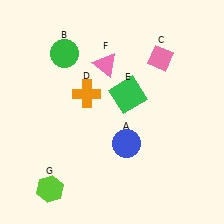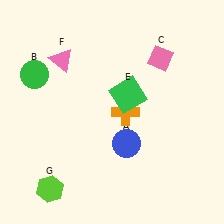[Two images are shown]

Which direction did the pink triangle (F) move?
The pink triangle (F) moved left.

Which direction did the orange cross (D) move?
The orange cross (D) moved right.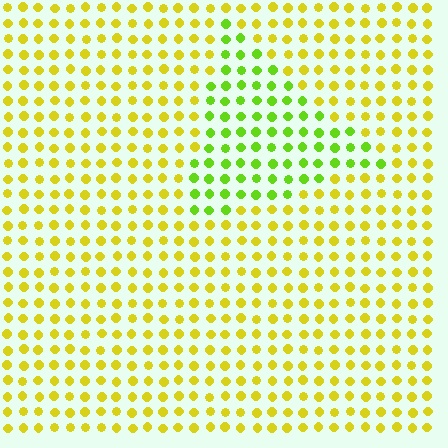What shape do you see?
I see a triangle.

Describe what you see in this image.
The image is filled with small yellow elements in a uniform arrangement. A triangle-shaped region is visible where the elements are tinted to a slightly different hue, forming a subtle color boundary.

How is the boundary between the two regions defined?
The boundary is defined purely by a slight shift in hue (about 39 degrees). Spacing, size, and orientation are identical on both sides.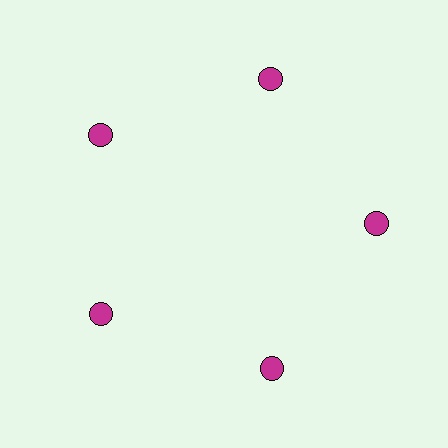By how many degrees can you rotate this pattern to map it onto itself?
The pattern maps onto itself every 72 degrees of rotation.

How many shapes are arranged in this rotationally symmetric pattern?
There are 5 shapes, arranged in 5 groups of 1.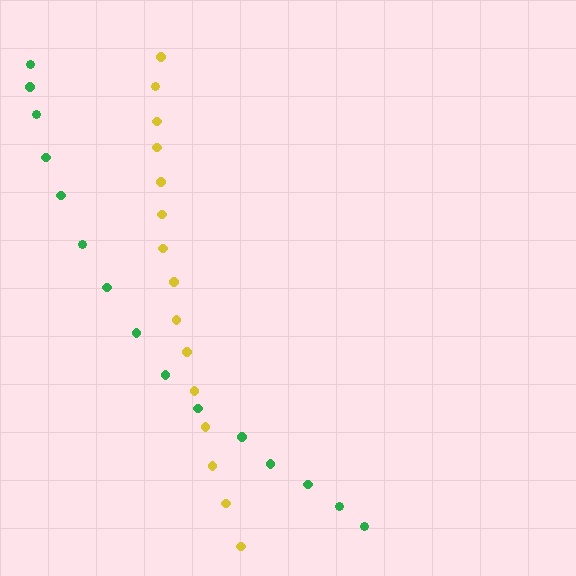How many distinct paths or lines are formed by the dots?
There are 2 distinct paths.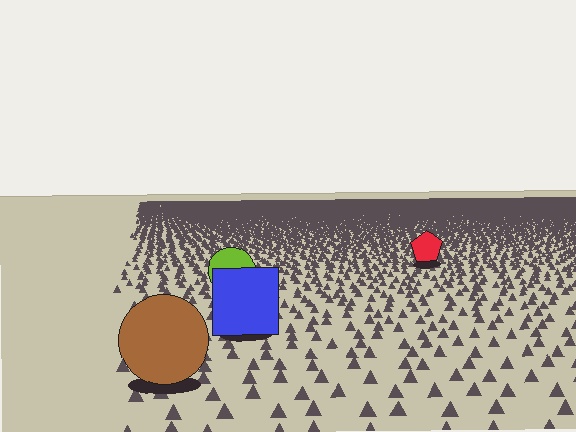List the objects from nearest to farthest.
From nearest to farthest: the brown circle, the blue square, the lime circle, the red pentagon.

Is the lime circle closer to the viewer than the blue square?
No. The blue square is closer — you can tell from the texture gradient: the ground texture is coarser near it.